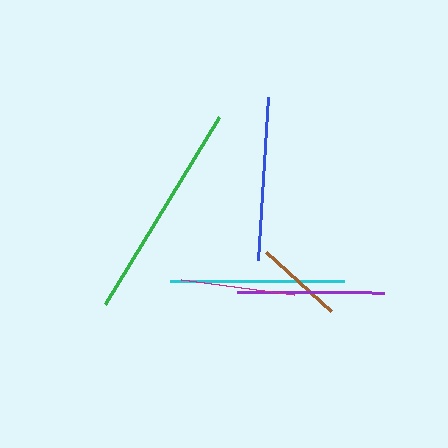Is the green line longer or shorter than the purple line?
The green line is longer than the purple line.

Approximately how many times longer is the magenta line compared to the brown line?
The magenta line is approximately 1.3 times the length of the brown line.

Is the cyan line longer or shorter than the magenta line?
The cyan line is longer than the magenta line.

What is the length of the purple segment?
The purple segment is approximately 146 pixels long.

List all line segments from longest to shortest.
From longest to shortest: green, cyan, blue, purple, magenta, brown.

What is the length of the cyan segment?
The cyan segment is approximately 174 pixels long.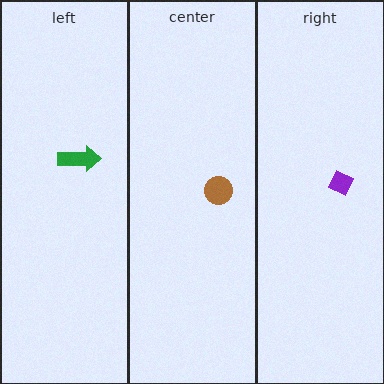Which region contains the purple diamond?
The right region.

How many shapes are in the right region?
1.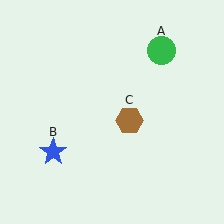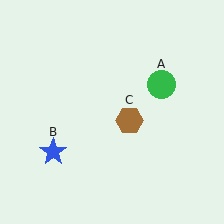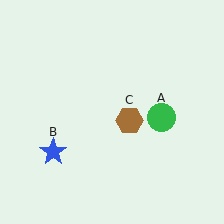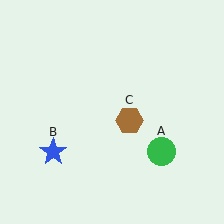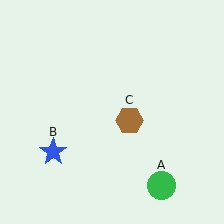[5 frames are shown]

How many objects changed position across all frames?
1 object changed position: green circle (object A).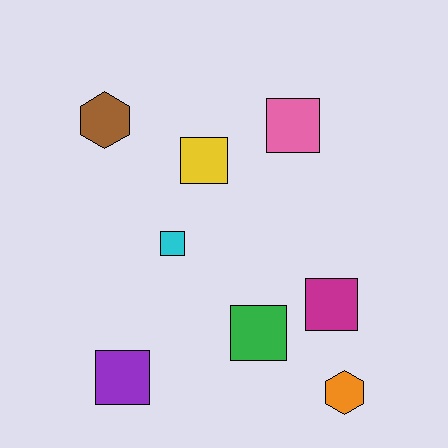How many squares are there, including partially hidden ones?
There are 6 squares.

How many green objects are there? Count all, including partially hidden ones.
There is 1 green object.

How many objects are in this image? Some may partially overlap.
There are 8 objects.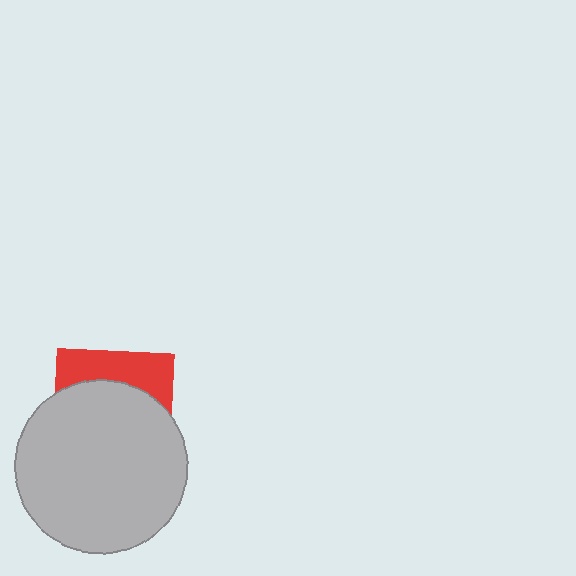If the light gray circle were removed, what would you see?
You would see the complete red square.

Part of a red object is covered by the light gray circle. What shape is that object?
It is a square.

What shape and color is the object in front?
The object in front is a light gray circle.